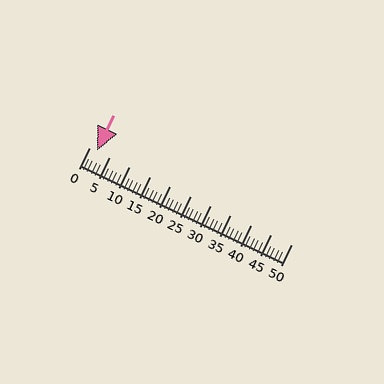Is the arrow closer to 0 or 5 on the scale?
The arrow is closer to 0.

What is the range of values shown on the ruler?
The ruler shows values from 0 to 50.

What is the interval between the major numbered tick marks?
The major tick marks are spaced 5 units apart.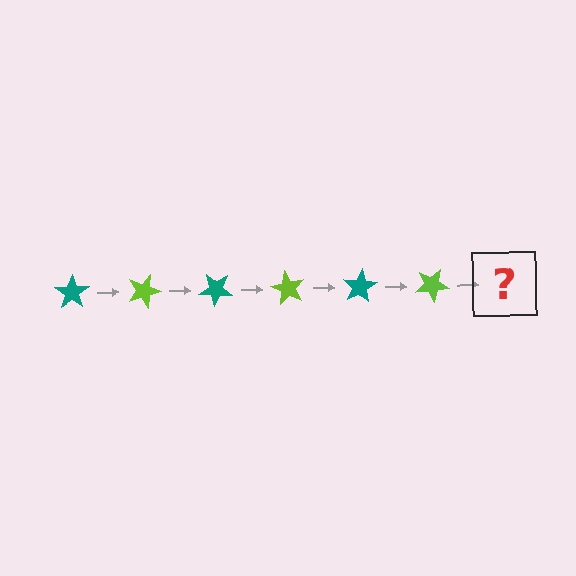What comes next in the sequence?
The next element should be a teal star, rotated 120 degrees from the start.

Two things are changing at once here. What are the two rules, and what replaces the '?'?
The two rules are that it rotates 20 degrees each step and the color cycles through teal and lime. The '?' should be a teal star, rotated 120 degrees from the start.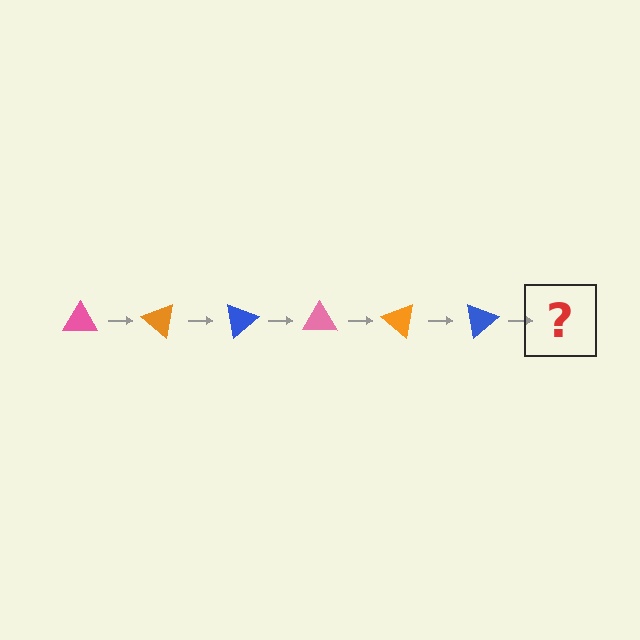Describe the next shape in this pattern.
It should be a pink triangle, rotated 240 degrees from the start.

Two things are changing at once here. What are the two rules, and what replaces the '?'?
The two rules are that it rotates 40 degrees each step and the color cycles through pink, orange, and blue. The '?' should be a pink triangle, rotated 240 degrees from the start.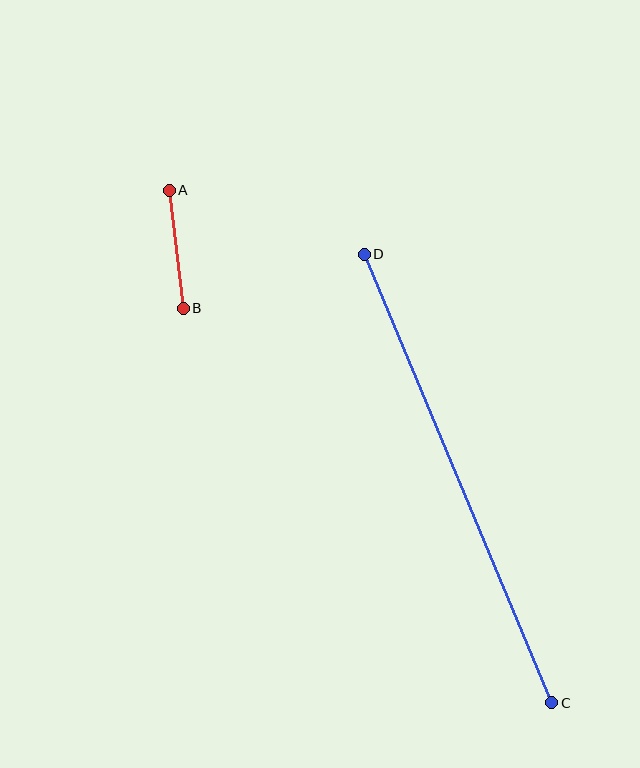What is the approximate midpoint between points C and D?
The midpoint is at approximately (458, 478) pixels.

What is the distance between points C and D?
The distance is approximately 486 pixels.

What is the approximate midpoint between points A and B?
The midpoint is at approximately (176, 249) pixels.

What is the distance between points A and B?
The distance is approximately 119 pixels.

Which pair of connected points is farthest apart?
Points C and D are farthest apart.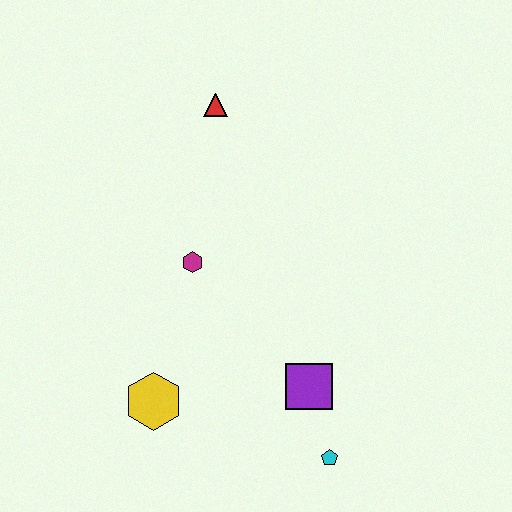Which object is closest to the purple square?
The cyan pentagon is closest to the purple square.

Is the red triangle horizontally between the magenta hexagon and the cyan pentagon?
Yes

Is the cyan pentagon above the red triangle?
No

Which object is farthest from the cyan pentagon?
The red triangle is farthest from the cyan pentagon.